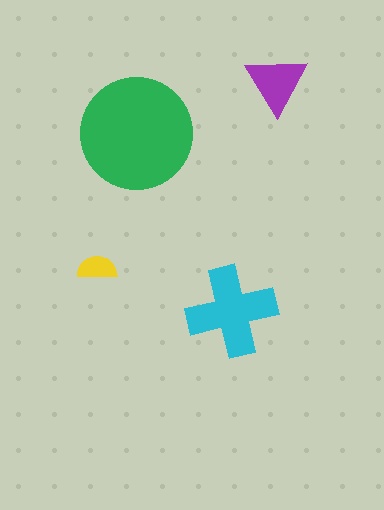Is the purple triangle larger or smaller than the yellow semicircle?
Larger.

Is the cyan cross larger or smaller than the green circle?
Smaller.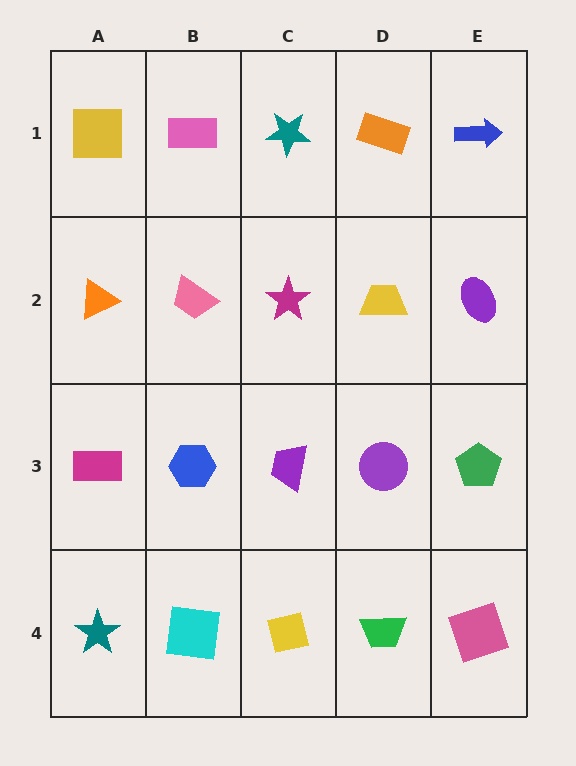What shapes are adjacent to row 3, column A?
An orange triangle (row 2, column A), a teal star (row 4, column A), a blue hexagon (row 3, column B).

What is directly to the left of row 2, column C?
A pink trapezoid.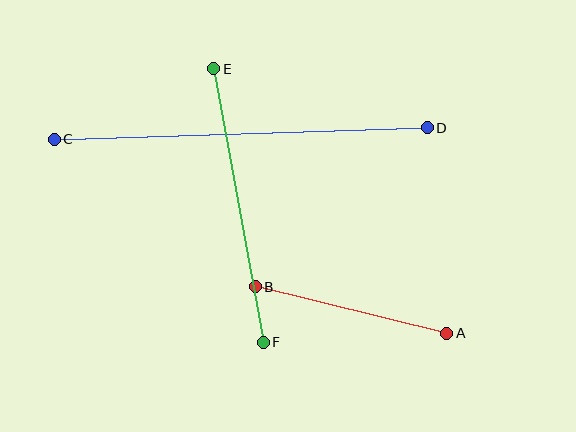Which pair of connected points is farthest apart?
Points C and D are farthest apart.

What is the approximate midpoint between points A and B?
The midpoint is at approximately (351, 310) pixels.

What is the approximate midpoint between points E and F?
The midpoint is at approximately (239, 206) pixels.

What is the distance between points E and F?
The distance is approximately 278 pixels.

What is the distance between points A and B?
The distance is approximately 197 pixels.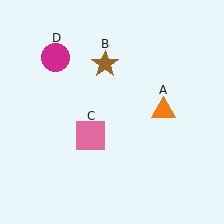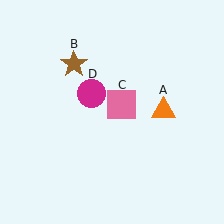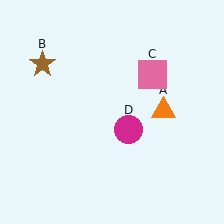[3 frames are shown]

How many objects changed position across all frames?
3 objects changed position: brown star (object B), pink square (object C), magenta circle (object D).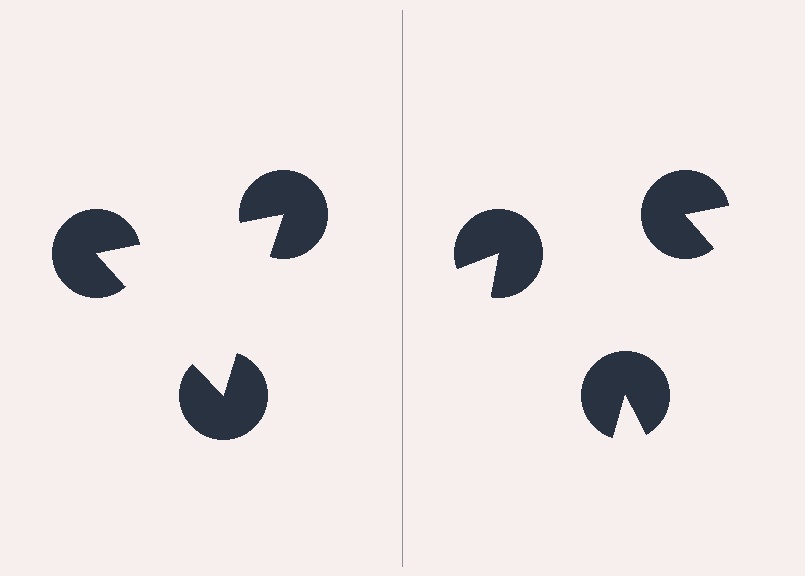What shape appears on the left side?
An illusory triangle.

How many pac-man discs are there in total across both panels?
6 — 3 on each side.